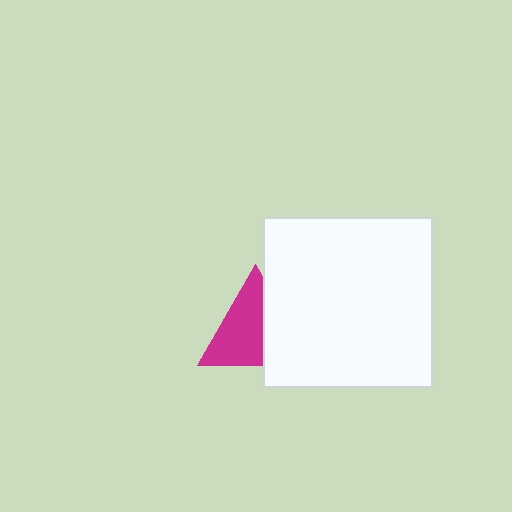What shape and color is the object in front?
The object in front is a white square.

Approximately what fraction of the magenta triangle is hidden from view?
Roughly 38% of the magenta triangle is hidden behind the white square.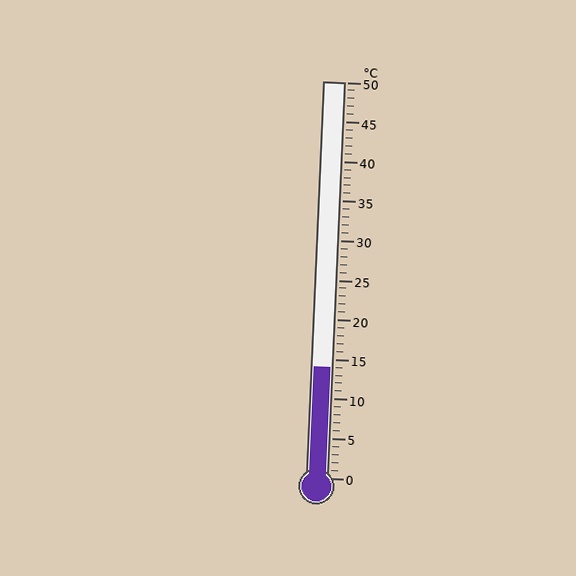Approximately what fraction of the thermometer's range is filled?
The thermometer is filled to approximately 30% of its range.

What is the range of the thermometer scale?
The thermometer scale ranges from 0°C to 50°C.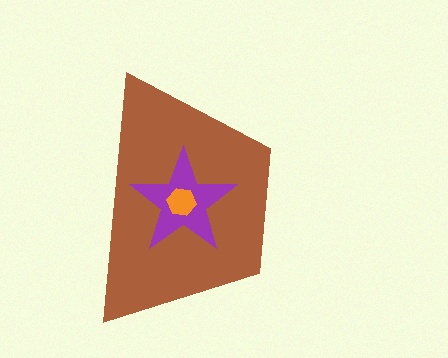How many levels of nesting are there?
3.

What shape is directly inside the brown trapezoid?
The purple star.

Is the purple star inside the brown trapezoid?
Yes.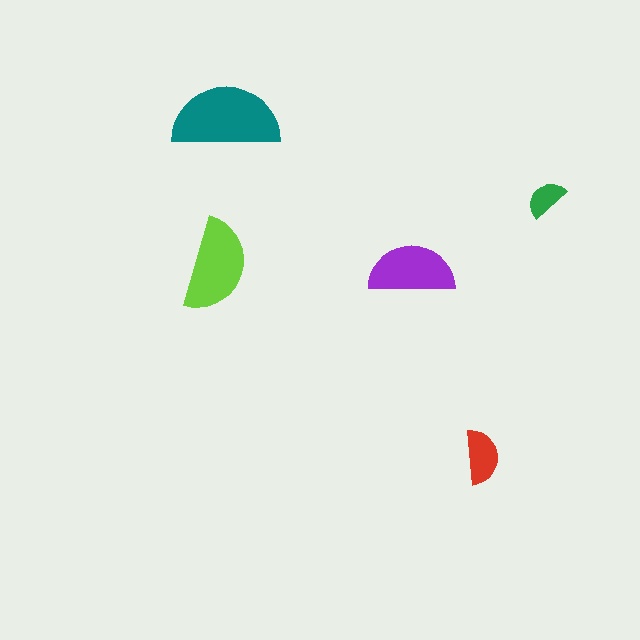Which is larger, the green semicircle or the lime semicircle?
The lime one.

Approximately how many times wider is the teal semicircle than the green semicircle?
About 2.5 times wider.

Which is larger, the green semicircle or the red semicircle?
The red one.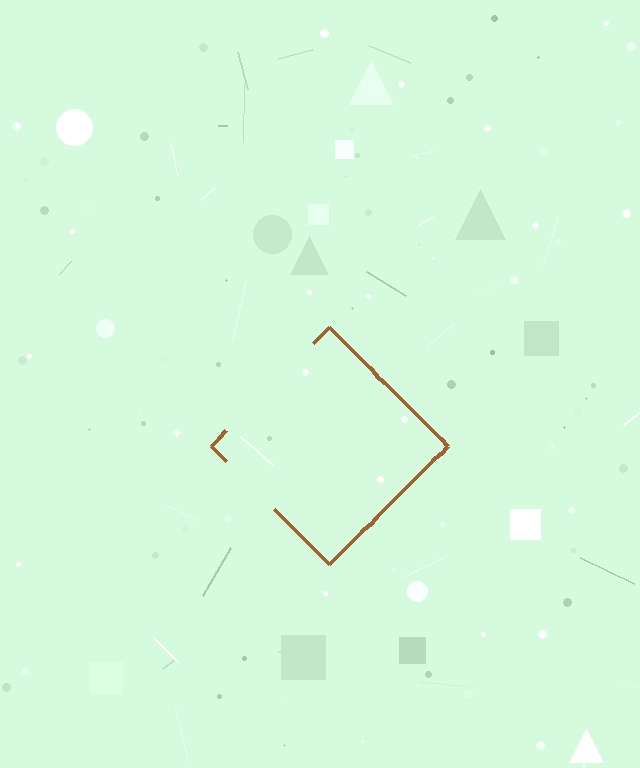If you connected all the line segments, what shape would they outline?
They would outline a diamond.